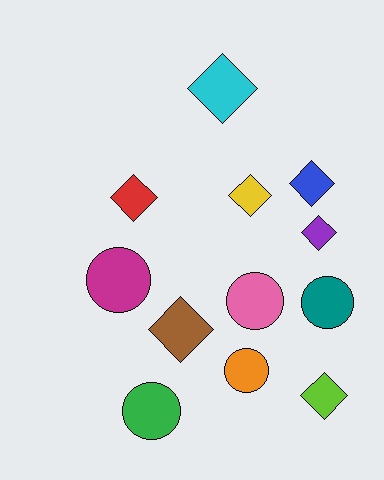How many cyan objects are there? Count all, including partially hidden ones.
There is 1 cyan object.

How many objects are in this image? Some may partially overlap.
There are 12 objects.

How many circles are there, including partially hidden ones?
There are 5 circles.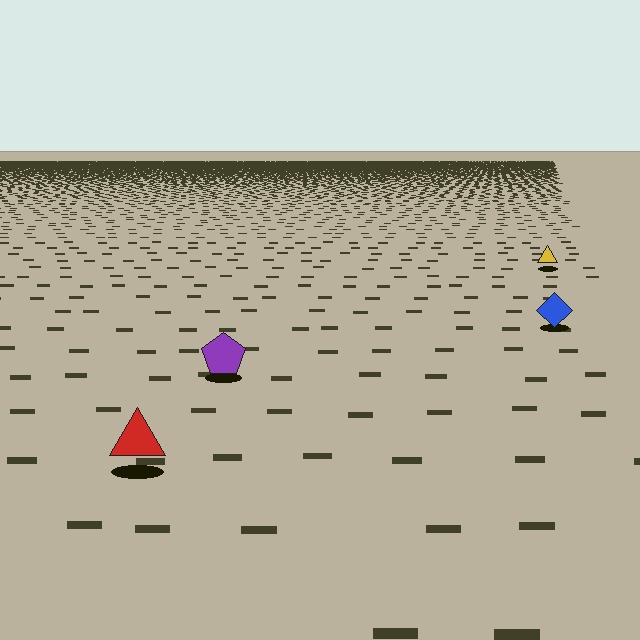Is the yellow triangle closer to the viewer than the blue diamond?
No. The blue diamond is closer — you can tell from the texture gradient: the ground texture is coarser near it.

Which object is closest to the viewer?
The red triangle is closest. The texture marks near it are larger and more spread out.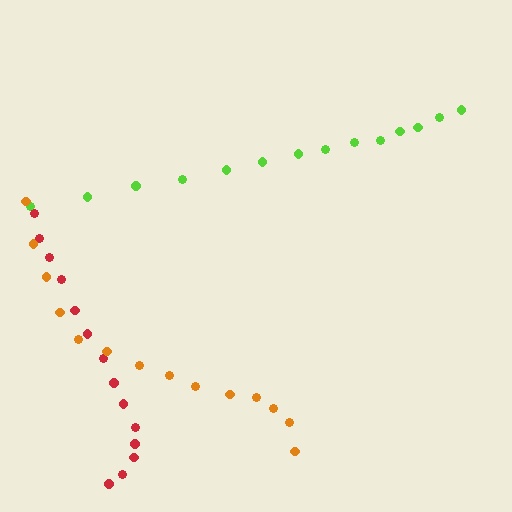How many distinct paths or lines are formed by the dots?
There are 3 distinct paths.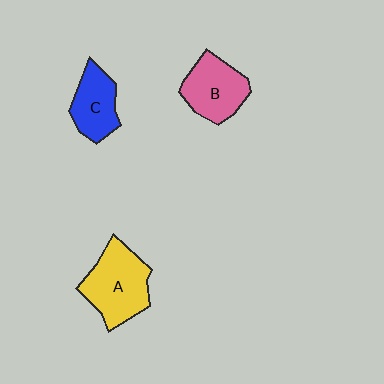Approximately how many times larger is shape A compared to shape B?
Approximately 1.3 times.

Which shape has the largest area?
Shape A (yellow).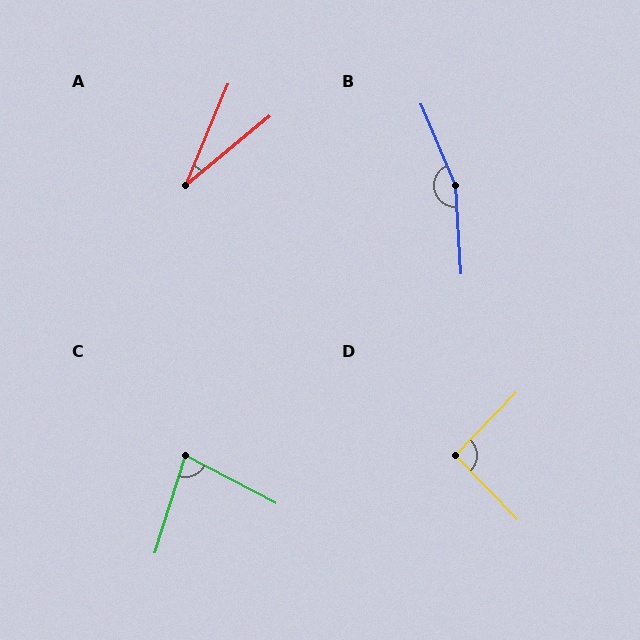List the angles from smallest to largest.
A (28°), C (80°), D (92°), B (160°).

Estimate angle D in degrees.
Approximately 92 degrees.